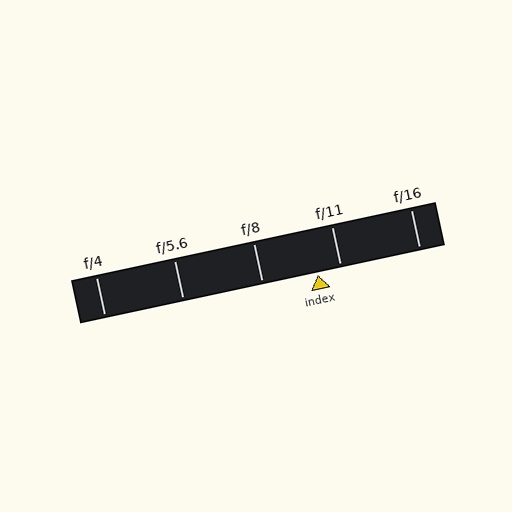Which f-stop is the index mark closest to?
The index mark is closest to f/11.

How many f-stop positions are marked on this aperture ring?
There are 5 f-stop positions marked.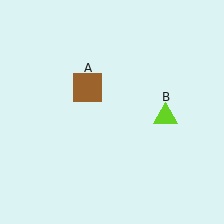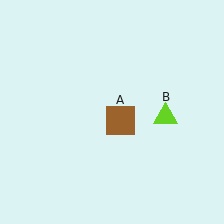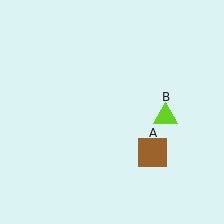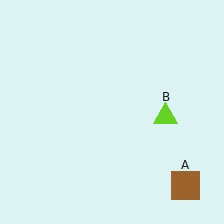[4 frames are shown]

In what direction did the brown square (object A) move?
The brown square (object A) moved down and to the right.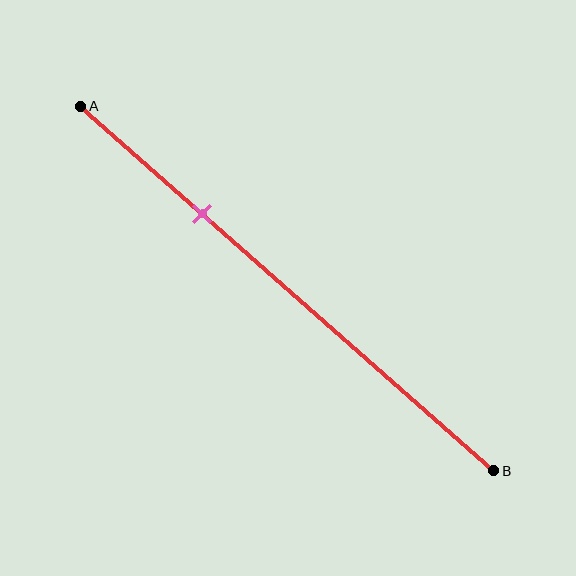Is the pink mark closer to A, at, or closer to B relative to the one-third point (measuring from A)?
The pink mark is closer to point A than the one-third point of segment AB.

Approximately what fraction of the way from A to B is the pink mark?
The pink mark is approximately 30% of the way from A to B.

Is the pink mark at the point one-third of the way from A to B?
No, the mark is at about 30% from A, not at the 33% one-third point.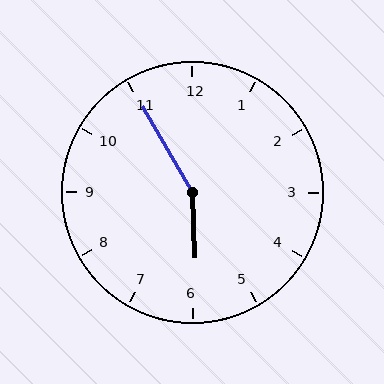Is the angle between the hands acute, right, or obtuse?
It is obtuse.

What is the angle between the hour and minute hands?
Approximately 152 degrees.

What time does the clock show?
5:55.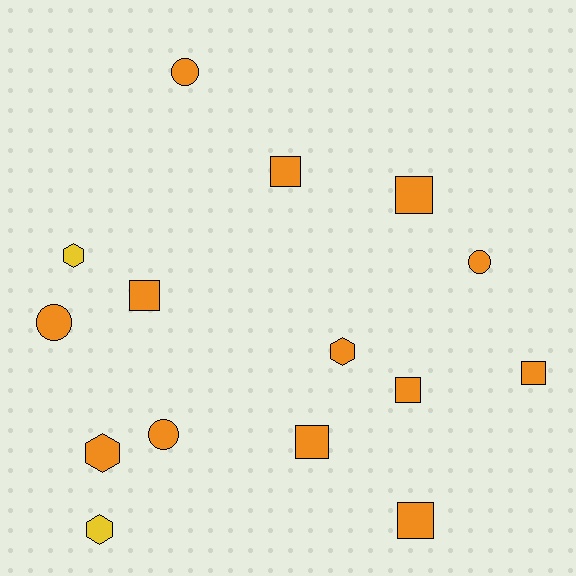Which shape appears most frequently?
Square, with 7 objects.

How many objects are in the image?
There are 15 objects.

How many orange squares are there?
There are 7 orange squares.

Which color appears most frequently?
Orange, with 13 objects.